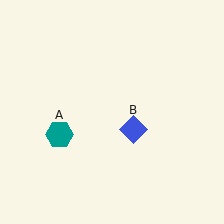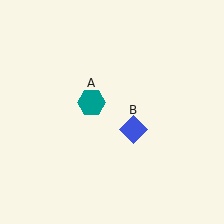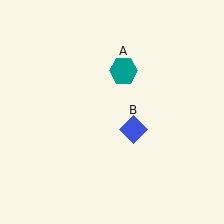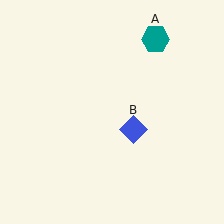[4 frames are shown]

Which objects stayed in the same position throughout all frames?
Blue diamond (object B) remained stationary.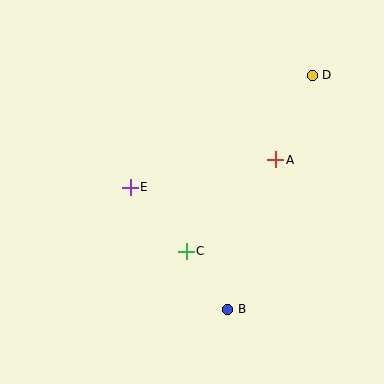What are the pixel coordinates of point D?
Point D is at (312, 75).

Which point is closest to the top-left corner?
Point E is closest to the top-left corner.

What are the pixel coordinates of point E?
Point E is at (130, 187).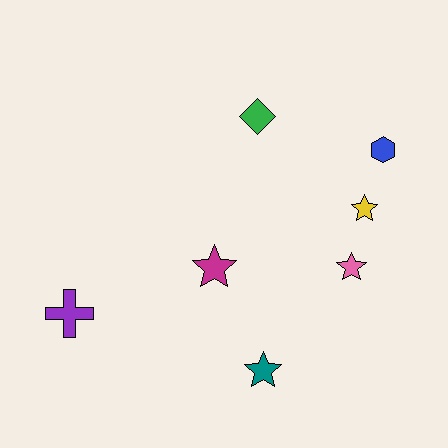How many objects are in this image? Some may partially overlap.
There are 7 objects.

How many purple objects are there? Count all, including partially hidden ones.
There is 1 purple object.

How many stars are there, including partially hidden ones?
There are 4 stars.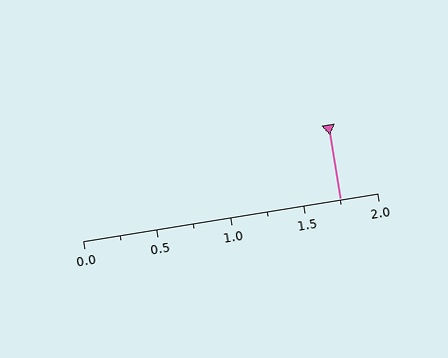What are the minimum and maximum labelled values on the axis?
The axis runs from 0.0 to 2.0.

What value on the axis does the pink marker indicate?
The marker indicates approximately 1.75.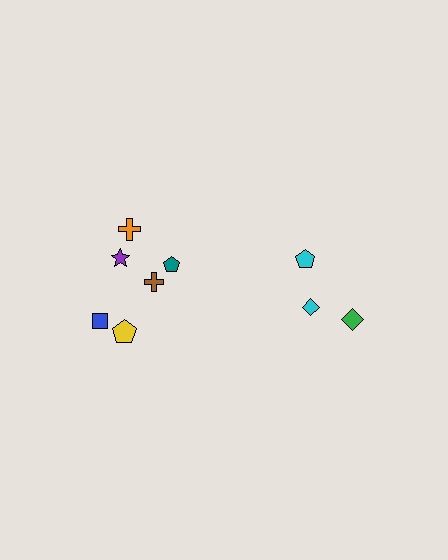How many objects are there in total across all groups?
There are 9 objects.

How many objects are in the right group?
There are 3 objects.